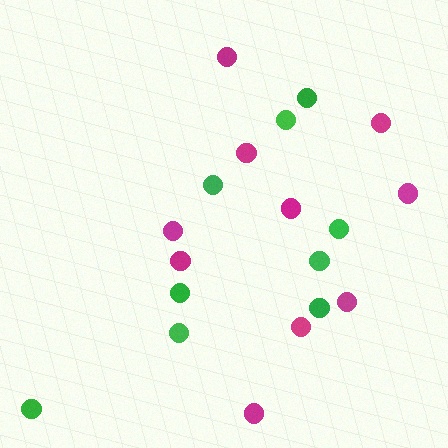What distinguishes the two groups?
There are 2 groups: one group of magenta circles (10) and one group of green circles (9).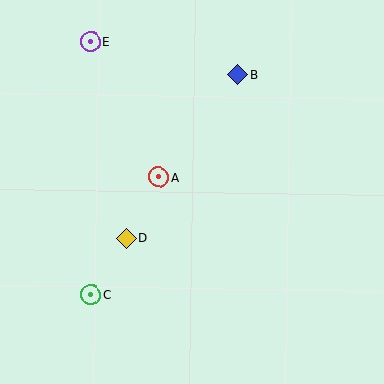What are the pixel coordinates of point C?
Point C is at (91, 295).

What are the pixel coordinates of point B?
Point B is at (238, 75).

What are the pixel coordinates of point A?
Point A is at (159, 177).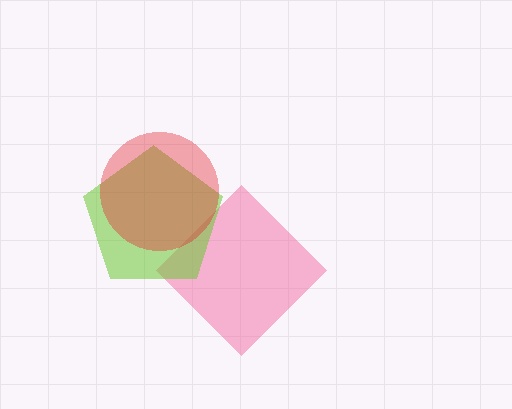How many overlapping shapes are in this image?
There are 3 overlapping shapes in the image.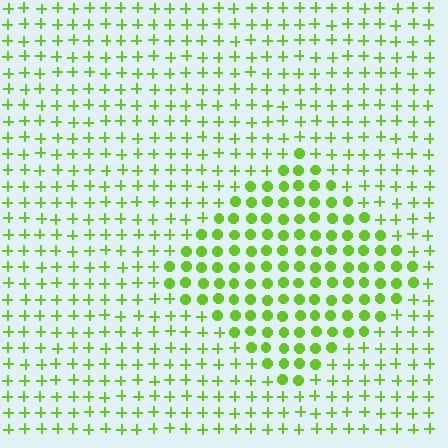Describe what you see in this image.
The image is filled with small lime elements arranged in a uniform grid. A diamond-shaped region contains circles, while the surrounding area contains plus signs. The boundary is defined purely by the change in element shape.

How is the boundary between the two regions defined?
The boundary is defined by a change in element shape: circles inside vs. plus signs outside. All elements share the same color and spacing.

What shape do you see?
I see a diamond.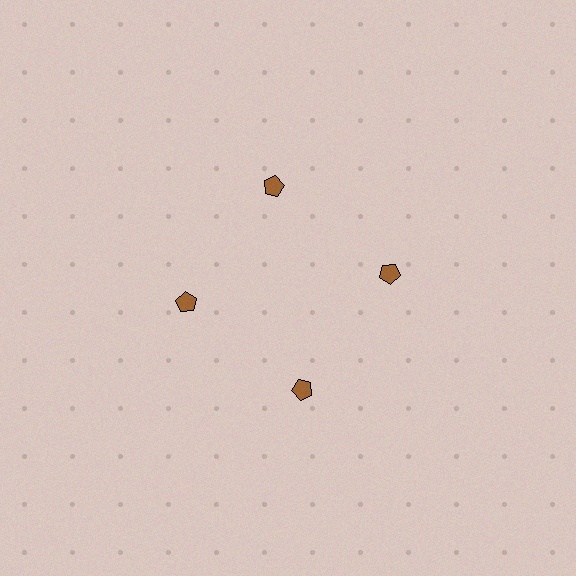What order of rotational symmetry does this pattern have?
This pattern has 4-fold rotational symmetry.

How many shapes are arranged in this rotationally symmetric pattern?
There are 4 shapes, arranged in 4 groups of 1.